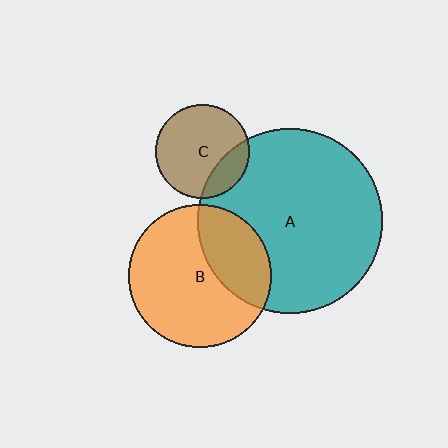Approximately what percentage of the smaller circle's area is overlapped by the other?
Approximately 20%.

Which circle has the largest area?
Circle A (teal).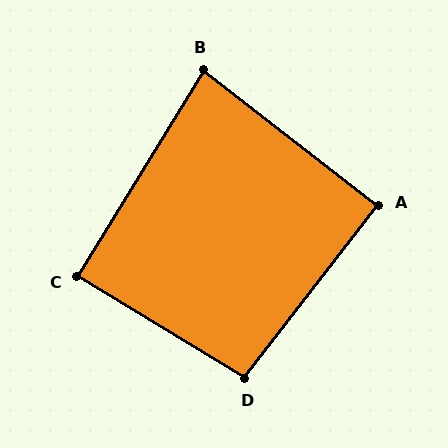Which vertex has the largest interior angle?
D, at approximately 96 degrees.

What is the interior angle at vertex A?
Approximately 90 degrees (approximately right).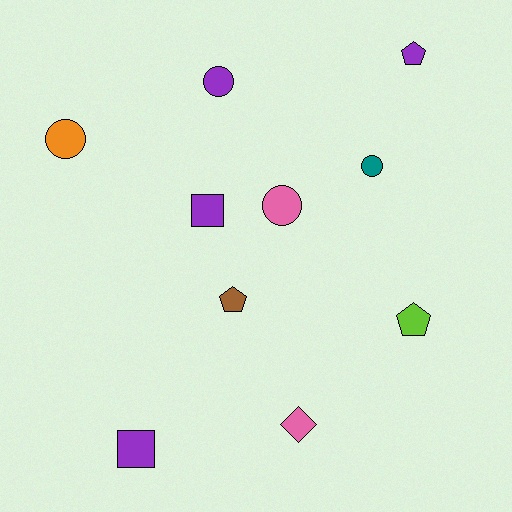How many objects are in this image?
There are 10 objects.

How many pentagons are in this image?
There are 3 pentagons.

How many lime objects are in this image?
There is 1 lime object.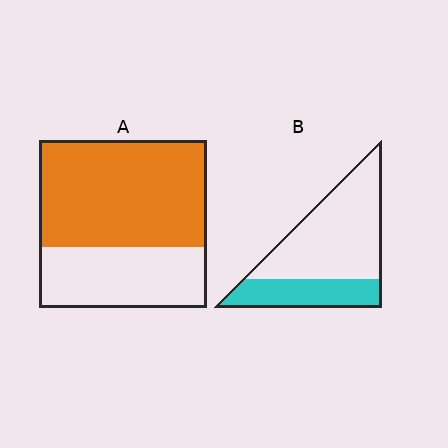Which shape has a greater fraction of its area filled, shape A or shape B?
Shape A.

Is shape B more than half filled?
No.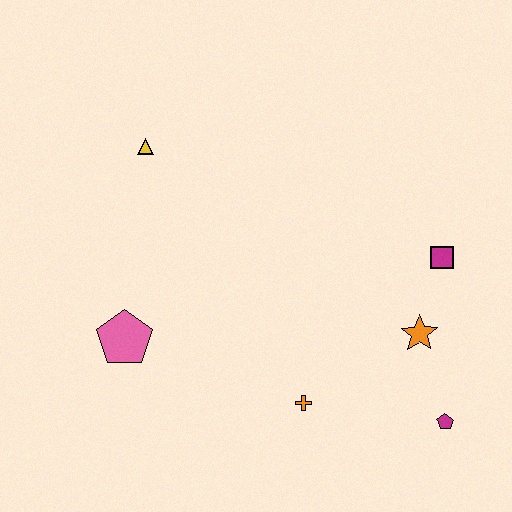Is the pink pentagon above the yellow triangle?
No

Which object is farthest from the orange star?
The yellow triangle is farthest from the orange star.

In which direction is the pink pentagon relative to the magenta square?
The pink pentagon is to the left of the magenta square.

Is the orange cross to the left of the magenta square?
Yes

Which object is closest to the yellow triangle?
The pink pentagon is closest to the yellow triangle.